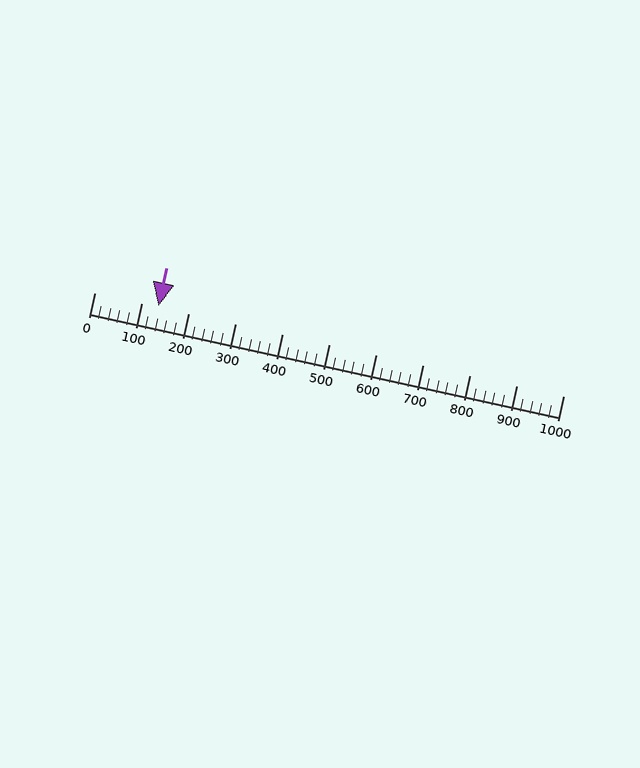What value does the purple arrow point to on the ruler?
The purple arrow points to approximately 137.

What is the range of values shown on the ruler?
The ruler shows values from 0 to 1000.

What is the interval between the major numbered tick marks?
The major tick marks are spaced 100 units apart.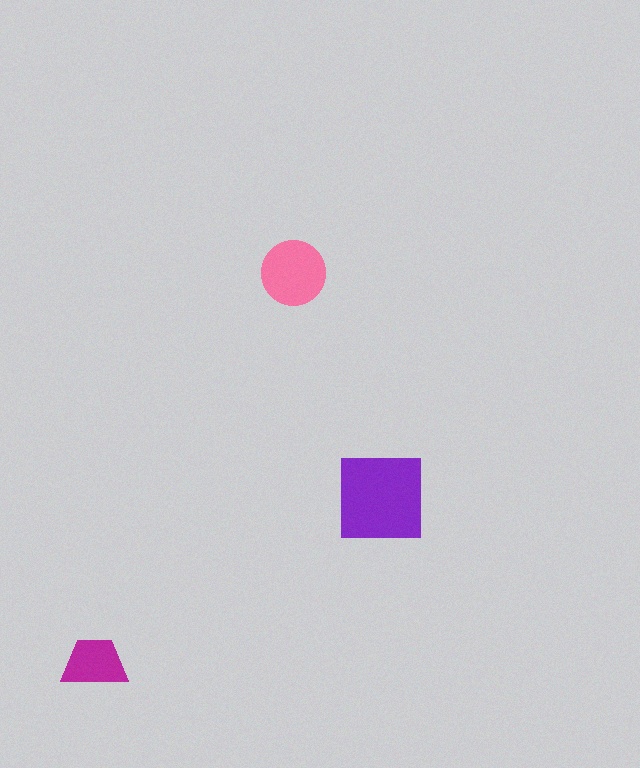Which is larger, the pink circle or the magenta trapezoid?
The pink circle.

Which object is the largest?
The purple square.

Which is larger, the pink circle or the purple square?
The purple square.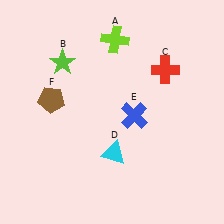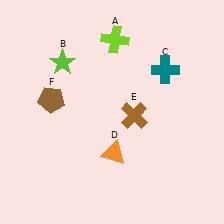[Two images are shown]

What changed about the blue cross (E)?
In Image 1, E is blue. In Image 2, it changed to brown.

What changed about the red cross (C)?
In Image 1, C is red. In Image 2, it changed to teal.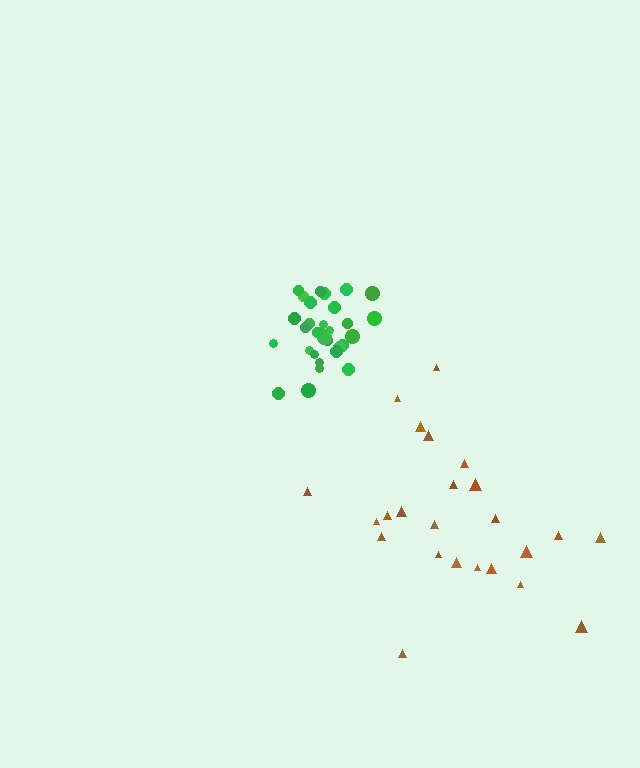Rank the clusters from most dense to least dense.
green, brown.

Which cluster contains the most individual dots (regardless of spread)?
Green (32).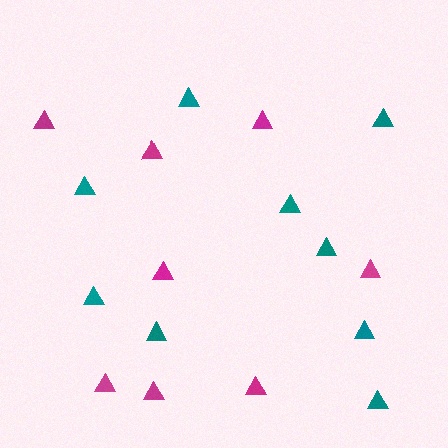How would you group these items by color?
There are 2 groups: one group of magenta triangles (8) and one group of teal triangles (9).